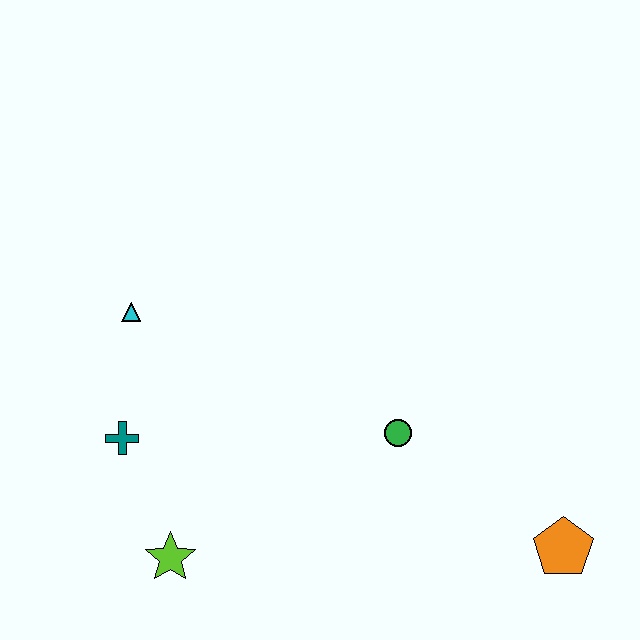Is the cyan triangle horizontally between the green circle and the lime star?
No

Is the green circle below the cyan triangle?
Yes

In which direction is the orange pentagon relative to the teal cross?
The orange pentagon is to the right of the teal cross.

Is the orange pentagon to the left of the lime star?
No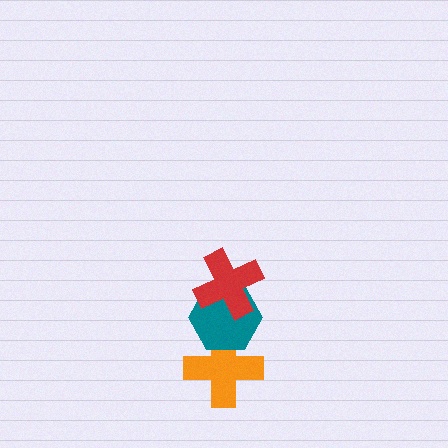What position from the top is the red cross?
The red cross is 1st from the top.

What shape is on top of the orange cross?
The teal hexagon is on top of the orange cross.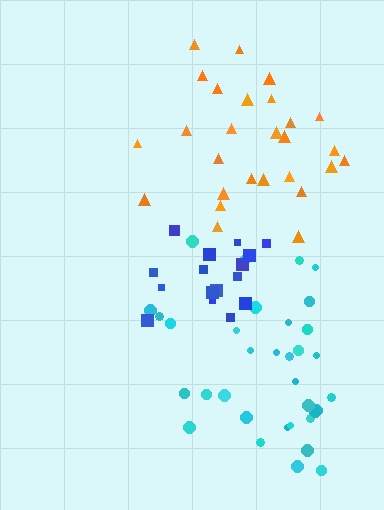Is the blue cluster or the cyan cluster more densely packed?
Blue.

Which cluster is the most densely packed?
Blue.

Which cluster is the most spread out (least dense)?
Orange.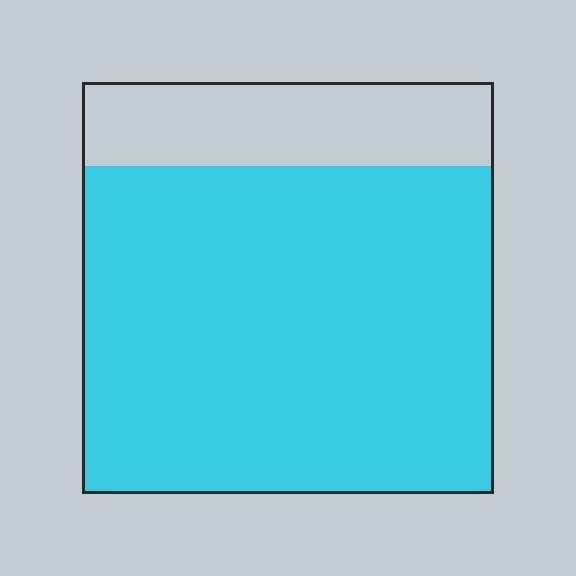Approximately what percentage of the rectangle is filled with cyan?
Approximately 80%.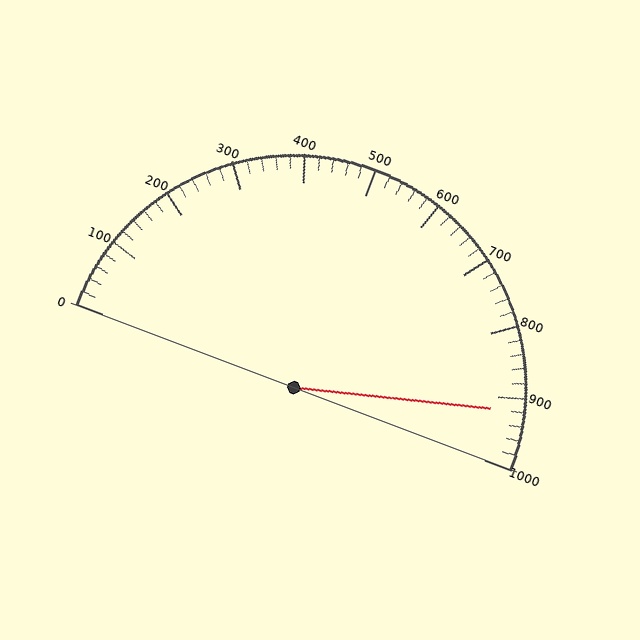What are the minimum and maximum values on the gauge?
The gauge ranges from 0 to 1000.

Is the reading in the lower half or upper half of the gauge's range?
The reading is in the upper half of the range (0 to 1000).